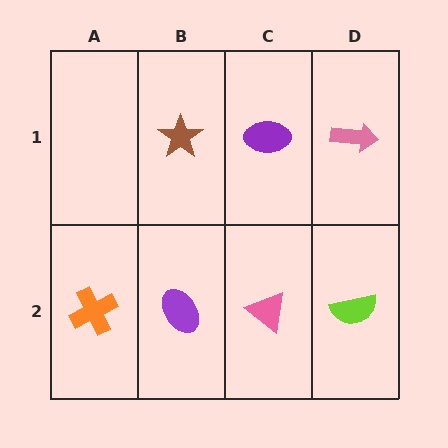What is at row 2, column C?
A pink triangle.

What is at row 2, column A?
An orange cross.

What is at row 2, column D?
A lime semicircle.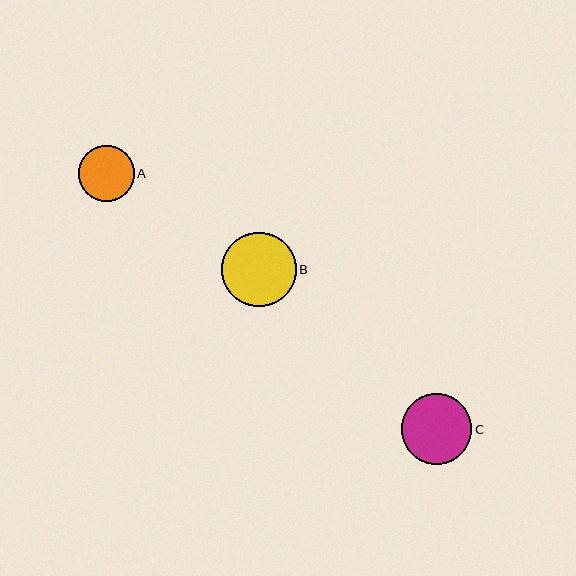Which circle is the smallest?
Circle A is the smallest with a size of approximately 56 pixels.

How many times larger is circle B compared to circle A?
Circle B is approximately 1.3 times the size of circle A.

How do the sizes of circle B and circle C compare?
Circle B and circle C are approximately the same size.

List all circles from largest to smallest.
From largest to smallest: B, C, A.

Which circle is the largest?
Circle B is the largest with a size of approximately 74 pixels.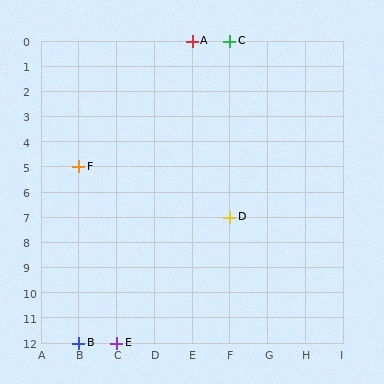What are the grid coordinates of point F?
Point F is at grid coordinates (B, 5).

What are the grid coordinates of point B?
Point B is at grid coordinates (B, 12).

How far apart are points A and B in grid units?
Points A and B are 3 columns and 12 rows apart (about 12.4 grid units diagonally).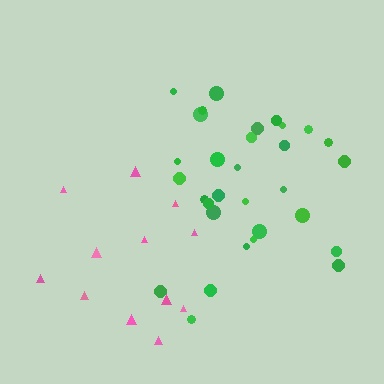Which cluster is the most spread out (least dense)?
Pink.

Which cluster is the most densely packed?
Green.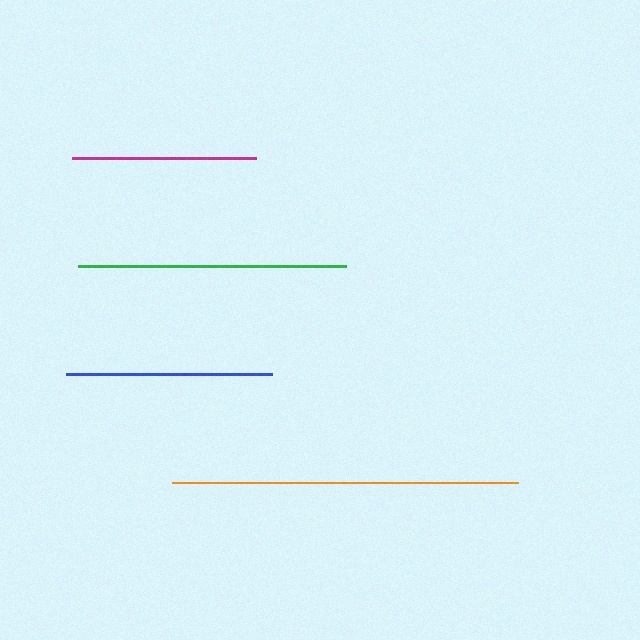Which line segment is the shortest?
The magenta line is the shortest at approximately 184 pixels.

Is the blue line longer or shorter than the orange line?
The orange line is longer than the blue line.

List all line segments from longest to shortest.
From longest to shortest: orange, green, blue, magenta.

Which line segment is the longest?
The orange line is the longest at approximately 347 pixels.